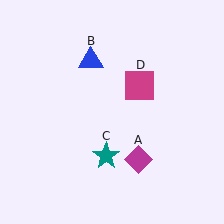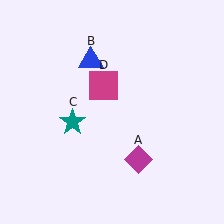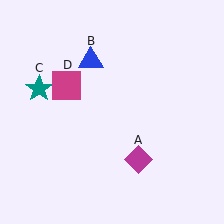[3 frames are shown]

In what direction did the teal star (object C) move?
The teal star (object C) moved up and to the left.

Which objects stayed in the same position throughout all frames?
Magenta diamond (object A) and blue triangle (object B) remained stationary.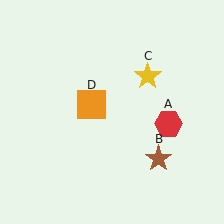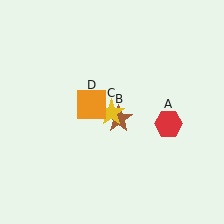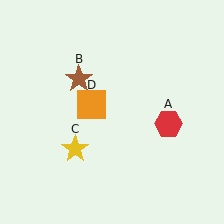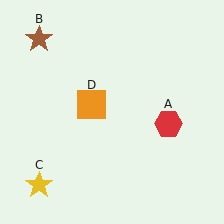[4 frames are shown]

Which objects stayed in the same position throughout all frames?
Red hexagon (object A) and orange square (object D) remained stationary.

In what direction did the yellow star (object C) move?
The yellow star (object C) moved down and to the left.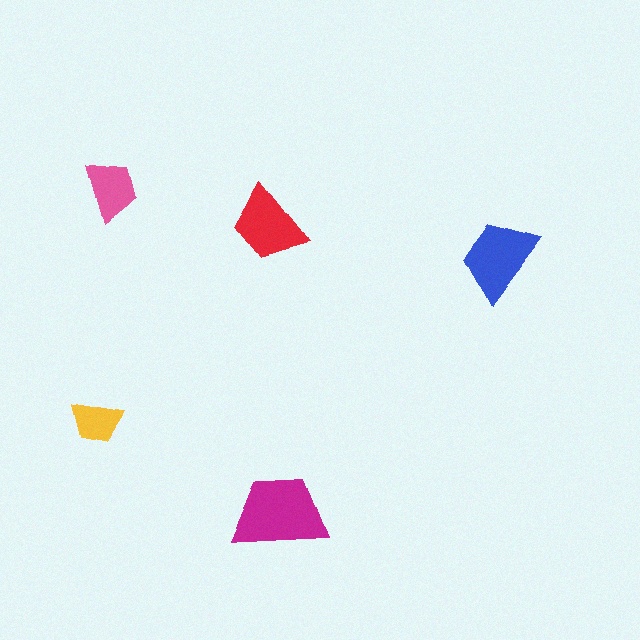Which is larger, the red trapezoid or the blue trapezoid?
The blue one.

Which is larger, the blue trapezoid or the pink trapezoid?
The blue one.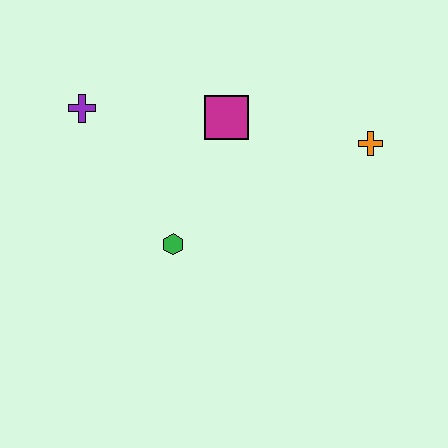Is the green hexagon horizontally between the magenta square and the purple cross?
Yes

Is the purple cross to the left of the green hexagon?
Yes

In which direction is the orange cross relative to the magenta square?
The orange cross is to the right of the magenta square.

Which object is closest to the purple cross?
The magenta square is closest to the purple cross.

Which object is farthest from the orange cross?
The purple cross is farthest from the orange cross.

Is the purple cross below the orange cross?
No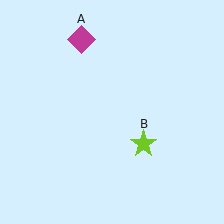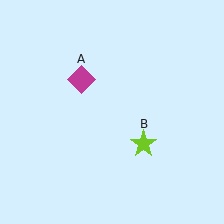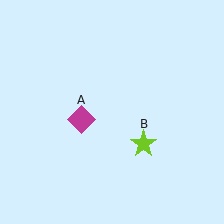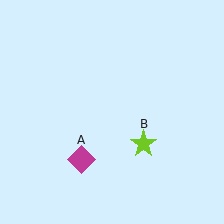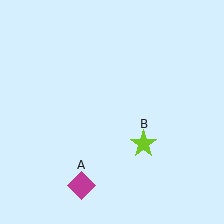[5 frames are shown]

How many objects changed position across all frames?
1 object changed position: magenta diamond (object A).